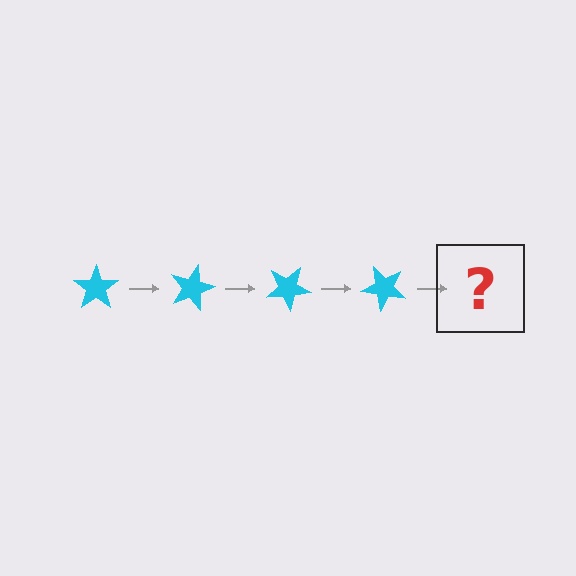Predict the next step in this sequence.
The next step is a cyan star rotated 60 degrees.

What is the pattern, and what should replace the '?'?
The pattern is that the star rotates 15 degrees each step. The '?' should be a cyan star rotated 60 degrees.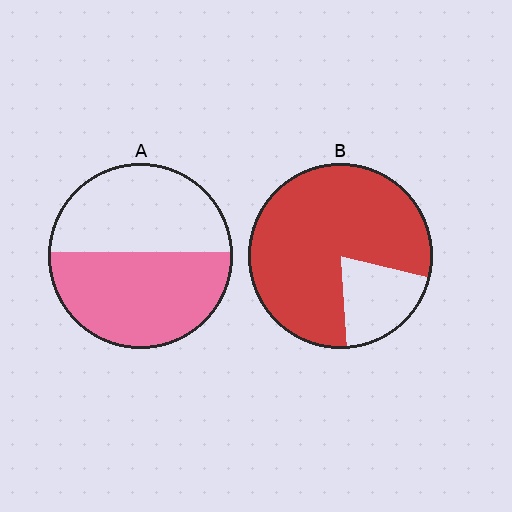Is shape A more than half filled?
Roughly half.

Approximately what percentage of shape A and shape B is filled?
A is approximately 55% and B is approximately 80%.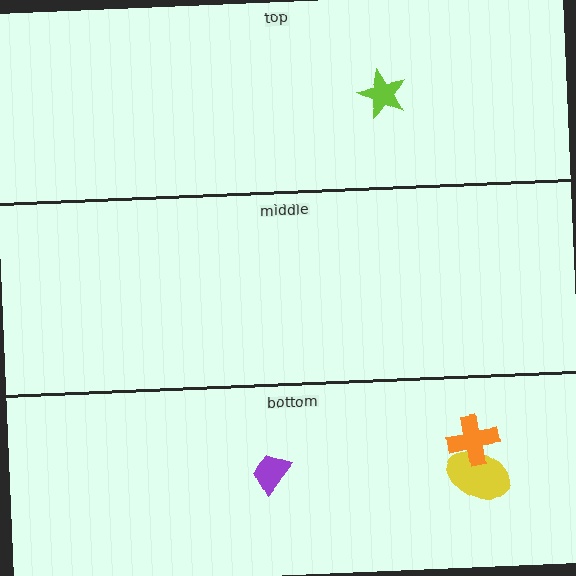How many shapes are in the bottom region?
3.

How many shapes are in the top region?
1.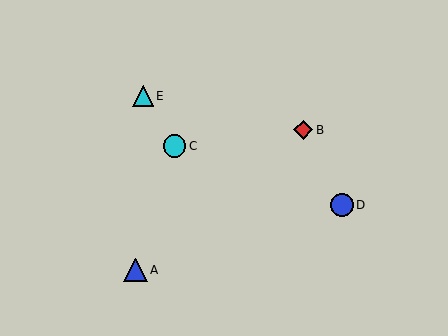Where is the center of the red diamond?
The center of the red diamond is at (303, 130).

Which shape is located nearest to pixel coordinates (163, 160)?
The cyan circle (labeled C) at (175, 146) is nearest to that location.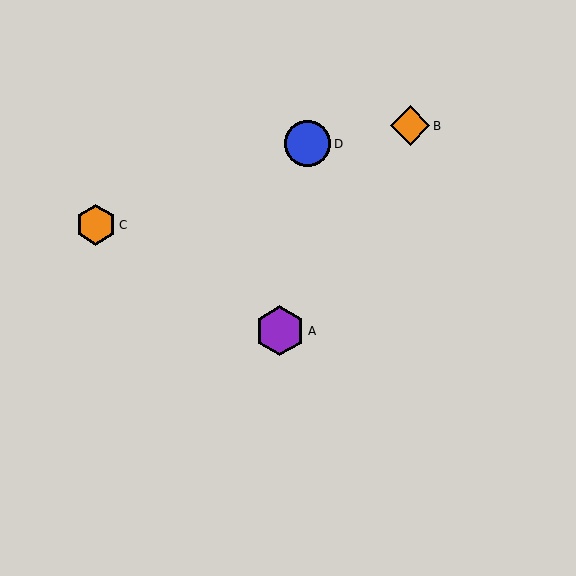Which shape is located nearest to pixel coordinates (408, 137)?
The orange diamond (labeled B) at (410, 126) is nearest to that location.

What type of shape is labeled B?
Shape B is an orange diamond.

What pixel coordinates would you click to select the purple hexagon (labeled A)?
Click at (280, 331) to select the purple hexagon A.